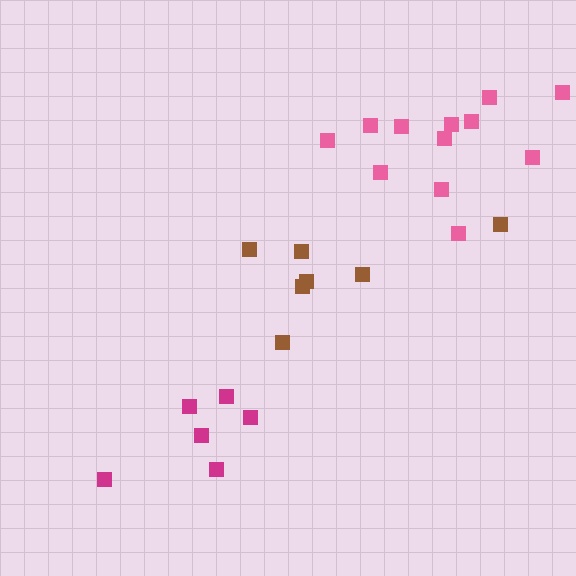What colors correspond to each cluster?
The clusters are colored: brown, magenta, pink.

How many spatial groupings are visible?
There are 3 spatial groupings.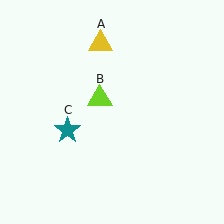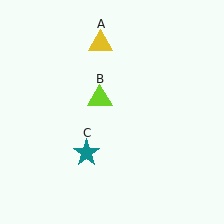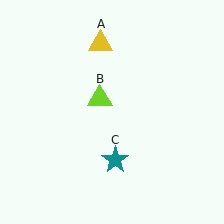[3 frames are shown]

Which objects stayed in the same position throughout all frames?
Yellow triangle (object A) and lime triangle (object B) remained stationary.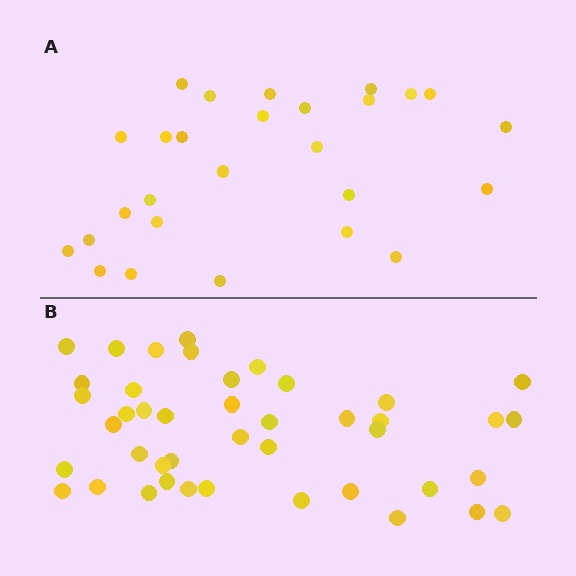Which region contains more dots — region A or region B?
Region B (the bottom region) has more dots.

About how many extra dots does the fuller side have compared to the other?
Region B has approximately 15 more dots than region A.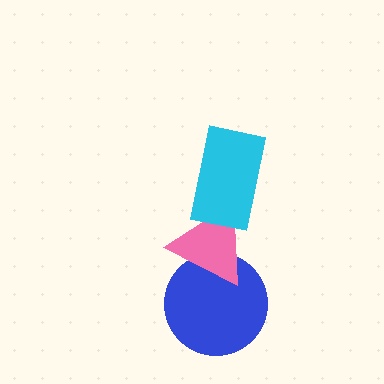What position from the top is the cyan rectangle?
The cyan rectangle is 1st from the top.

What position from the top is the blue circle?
The blue circle is 3rd from the top.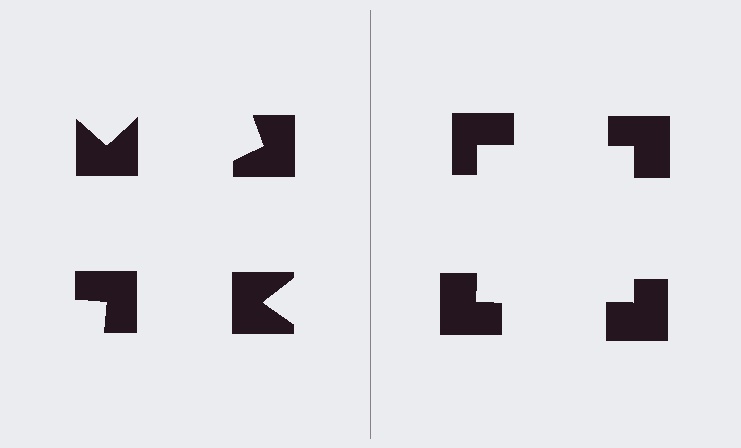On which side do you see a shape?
An illusory square appears on the right side. On the left side the wedge cuts are rotated, so no coherent shape forms.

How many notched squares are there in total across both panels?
8 — 4 on each side.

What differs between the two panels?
The notched squares are positioned identically on both sides; only the wedge orientations differ. On the right they align to a square; on the left they are misaligned.